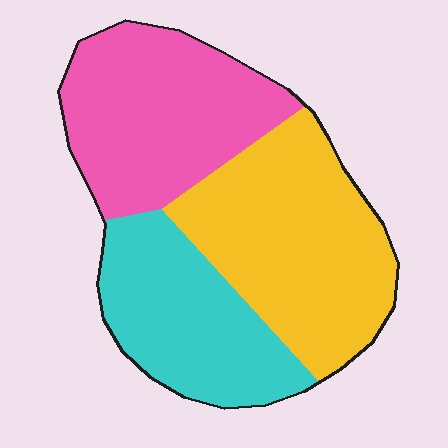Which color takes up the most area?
Yellow, at roughly 40%.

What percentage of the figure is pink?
Pink takes up between a quarter and a half of the figure.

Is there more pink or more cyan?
Pink.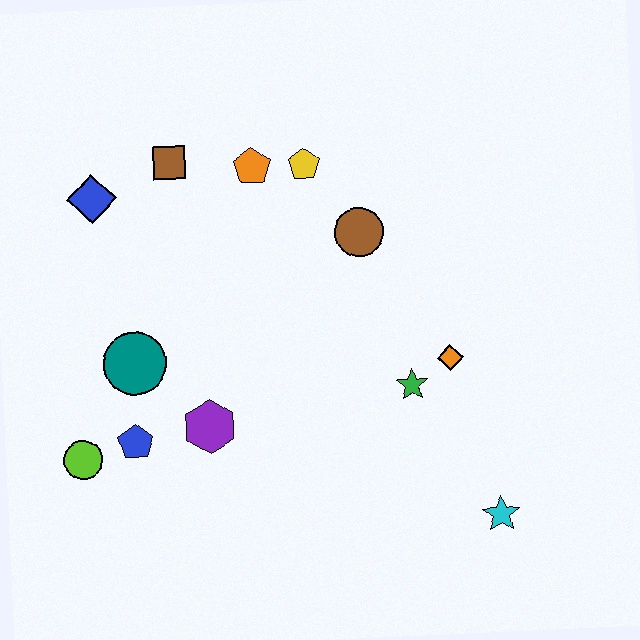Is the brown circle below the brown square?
Yes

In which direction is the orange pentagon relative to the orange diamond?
The orange pentagon is above the orange diamond.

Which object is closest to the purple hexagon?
The blue pentagon is closest to the purple hexagon.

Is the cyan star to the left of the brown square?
No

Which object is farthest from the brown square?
The cyan star is farthest from the brown square.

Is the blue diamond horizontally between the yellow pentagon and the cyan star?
No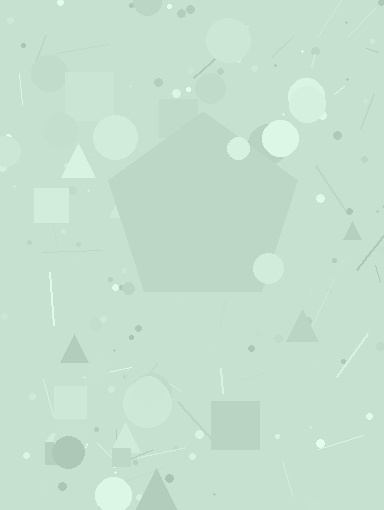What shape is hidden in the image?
A pentagon is hidden in the image.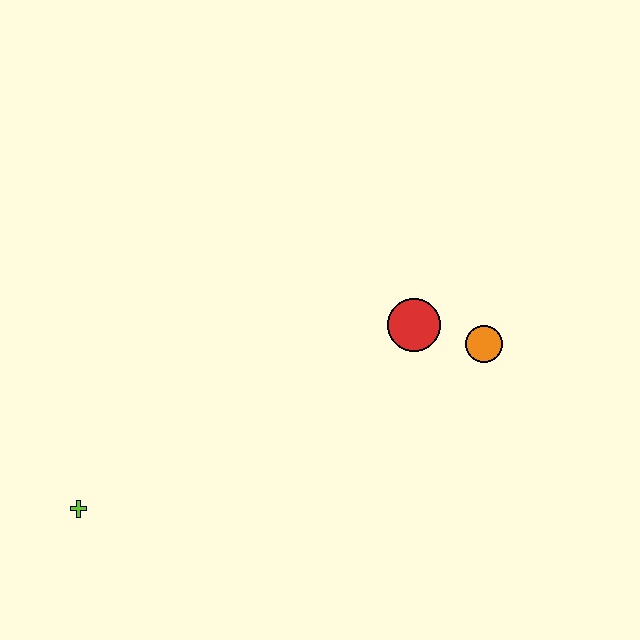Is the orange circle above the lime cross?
Yes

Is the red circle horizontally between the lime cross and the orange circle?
Yes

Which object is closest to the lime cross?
The red circle is closest to the lime cross.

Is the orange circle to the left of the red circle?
No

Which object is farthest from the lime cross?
The orange circle is farthest from the lime cross.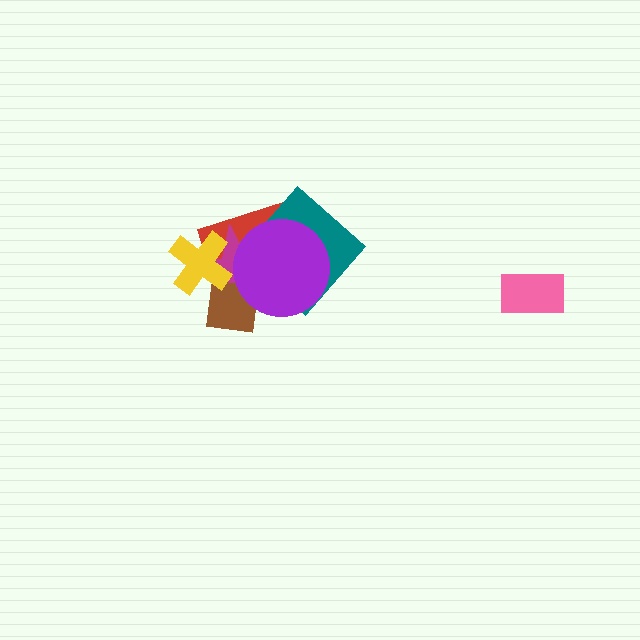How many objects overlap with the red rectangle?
5 objects overlap with the red rectangle.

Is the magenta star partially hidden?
Yes, it is partially covered by another shape.